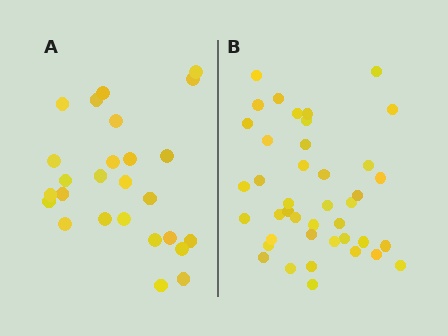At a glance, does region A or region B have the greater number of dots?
Region B (the right region) has more dots.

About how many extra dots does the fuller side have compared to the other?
Region B has approximately 15 more dots than region A.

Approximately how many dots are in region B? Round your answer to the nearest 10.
About 40 dots. (The exact count is 41, which rounds to 40.)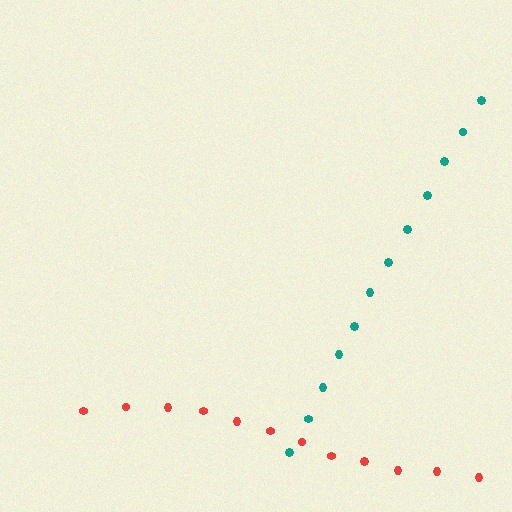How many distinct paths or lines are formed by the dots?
There are 2 distinct paths.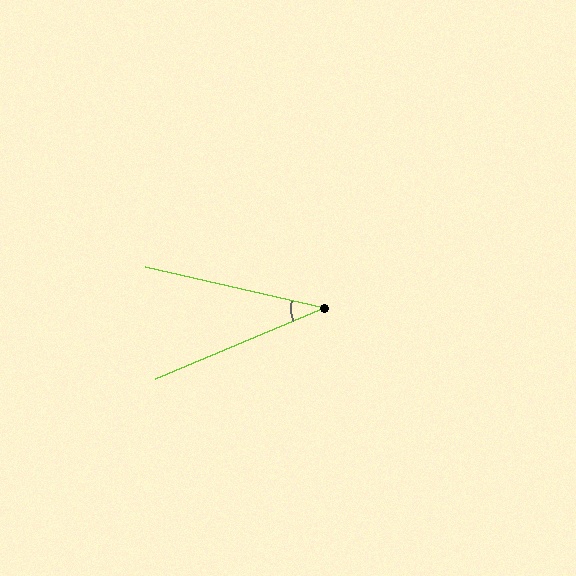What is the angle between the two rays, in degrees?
Approximately 36 degrees.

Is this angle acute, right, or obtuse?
It is acute.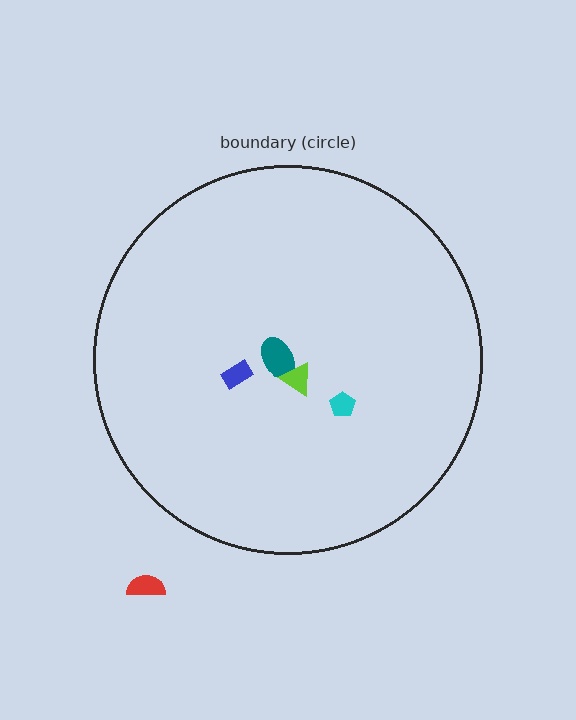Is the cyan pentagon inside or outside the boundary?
Inside.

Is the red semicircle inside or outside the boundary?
Outside.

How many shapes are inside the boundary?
4 inside, 1 outside.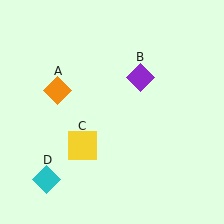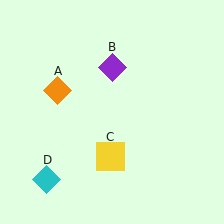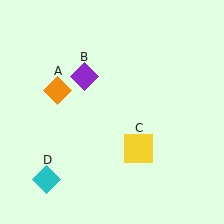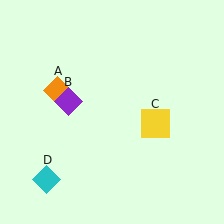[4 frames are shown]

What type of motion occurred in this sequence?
The purple diamond (object B), yellow square (object C) rotated counterclockwise around the center of the scene.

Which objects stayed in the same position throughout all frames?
Orange diamond (object A) and cyan diamond (object D) remained stationary.